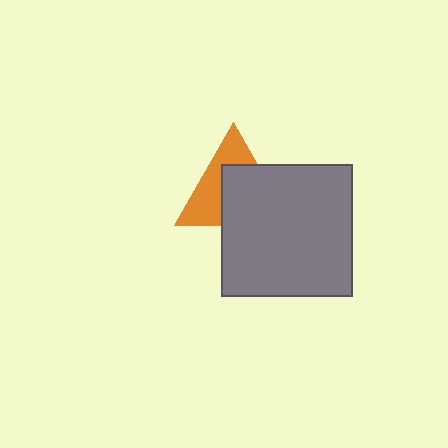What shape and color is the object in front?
The object in front is a gray square.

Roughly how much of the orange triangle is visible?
About half of it is visible (roughly 46%).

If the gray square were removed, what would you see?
You would see the complete orange triangle.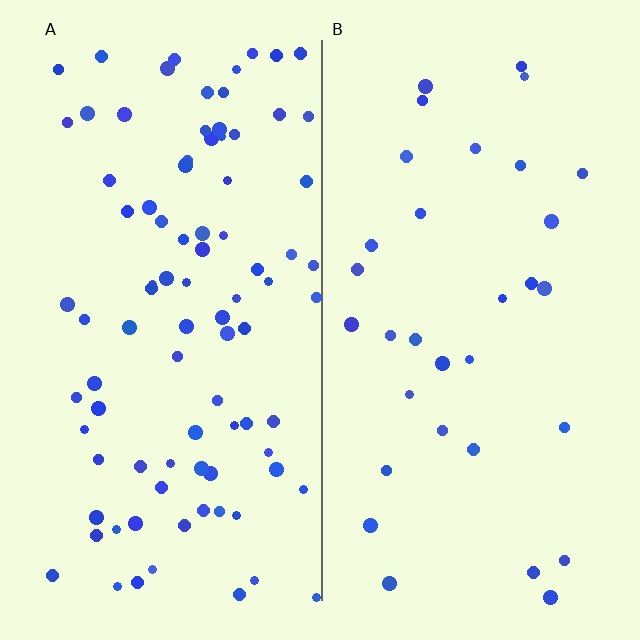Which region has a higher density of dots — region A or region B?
A (the left).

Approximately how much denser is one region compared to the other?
Approximately 2.7× — region A over region B.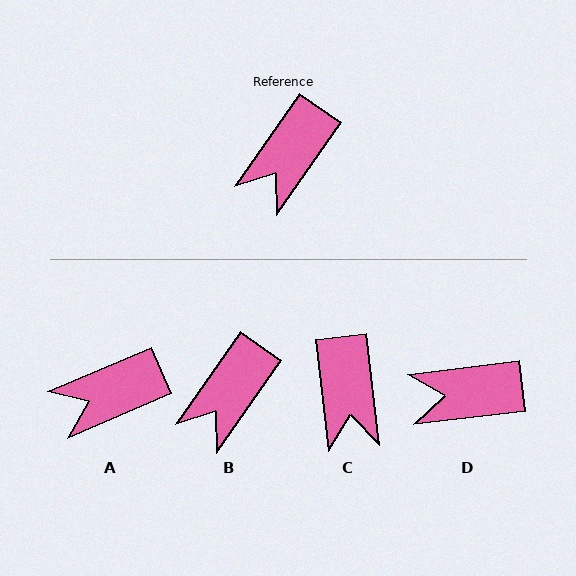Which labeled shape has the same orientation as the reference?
B.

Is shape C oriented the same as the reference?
No, it is off by about 42 degrees.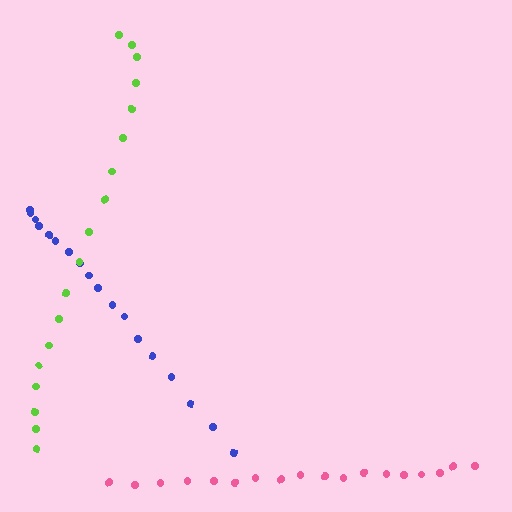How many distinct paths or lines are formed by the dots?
There are 3 distinct paths.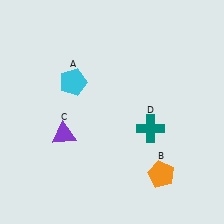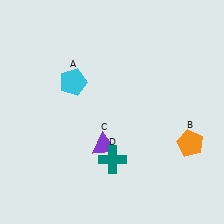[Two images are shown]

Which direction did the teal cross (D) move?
The teal cross (D) moved left.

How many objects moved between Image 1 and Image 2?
3 objects moved between the two images.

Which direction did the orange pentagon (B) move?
The orange pentagon (B) moved up.